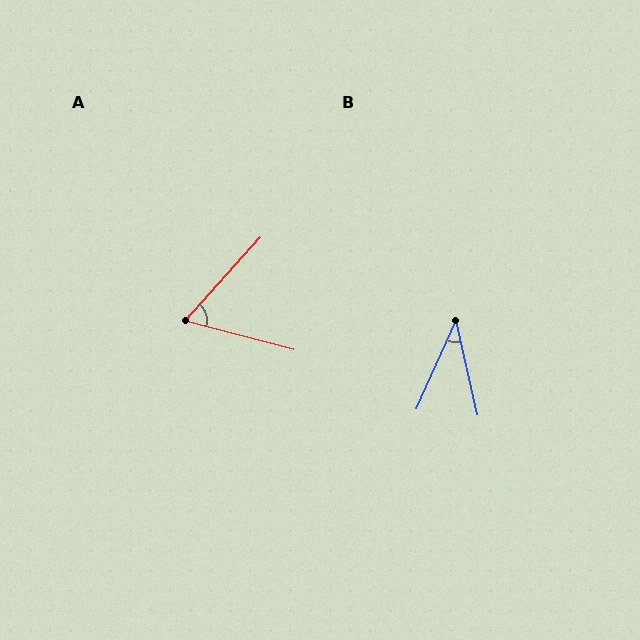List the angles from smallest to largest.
B (37°), A (63°).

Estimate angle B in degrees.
Approximately 37 degrees.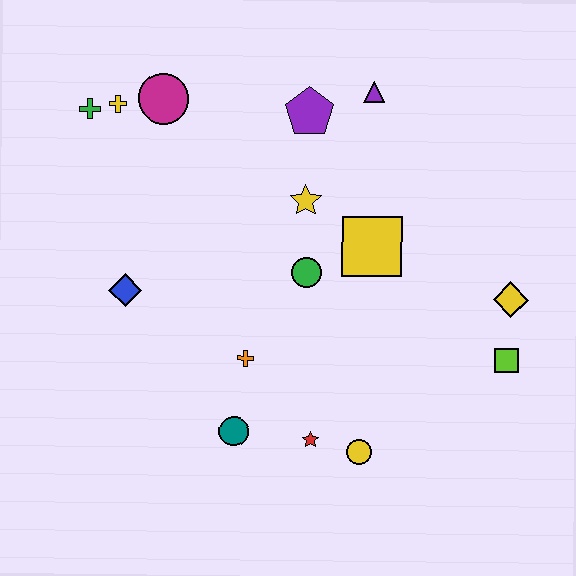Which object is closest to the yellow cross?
The green cross is closest to the yellow cross.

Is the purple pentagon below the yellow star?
No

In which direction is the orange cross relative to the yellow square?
The orange cross is to the left of the yellow square.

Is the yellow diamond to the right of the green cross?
Yes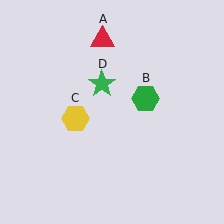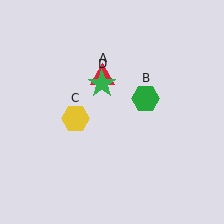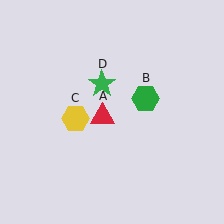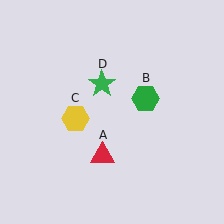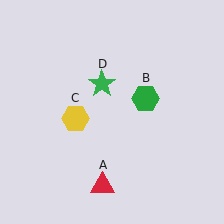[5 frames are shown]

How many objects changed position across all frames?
1 object changed position: red triangle (object A).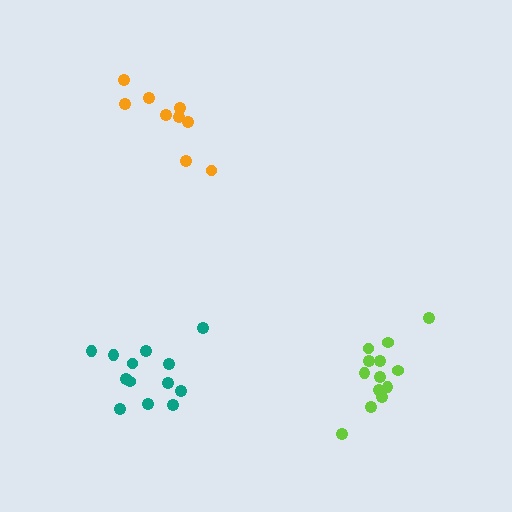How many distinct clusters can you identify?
There are 3 distinct clusters.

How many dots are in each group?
Group 1: 13 dots, Group 2: 13 dots, Group 3: 9 dots (35 total).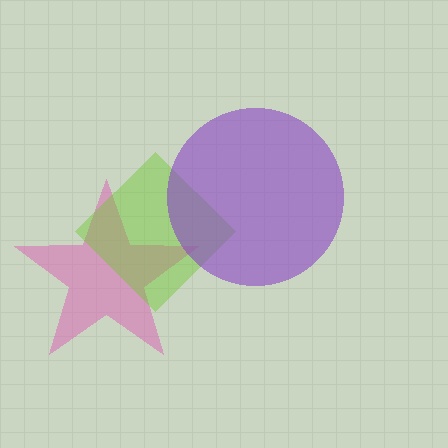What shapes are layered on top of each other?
The layered shapes are: a pink star, a lime diamond, a purple circle.